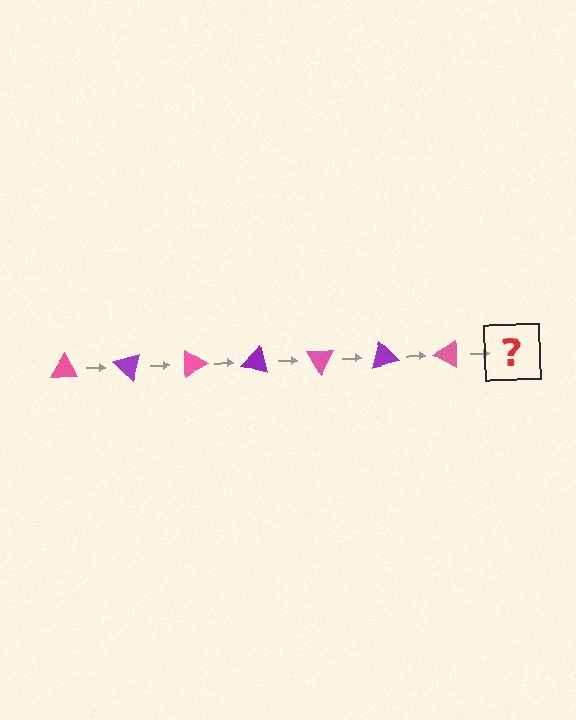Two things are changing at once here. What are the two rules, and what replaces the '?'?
The two rules are that it rotates 45 degrees each step and the color cycles through pink and purple. The '?' should be a purple triangle, rotated 315 degrees from the start.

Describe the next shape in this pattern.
It should be a purple triangle, rotated 315 degrees from the start.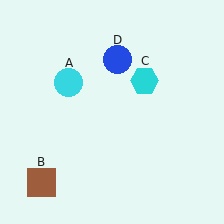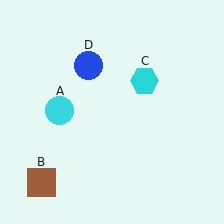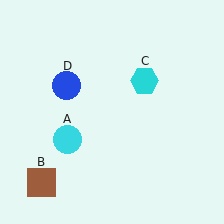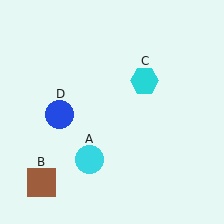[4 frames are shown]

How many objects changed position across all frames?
2 objects changed position: cyan circle (object A), blue circle (object D).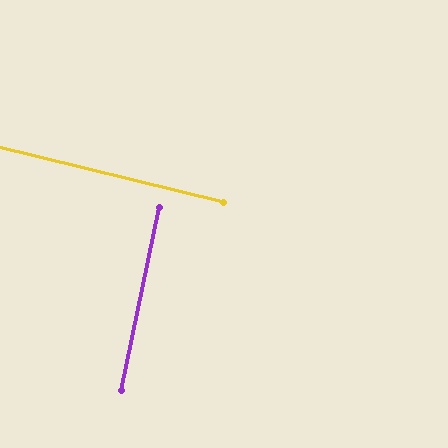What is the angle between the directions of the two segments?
Approximately 88 degrees.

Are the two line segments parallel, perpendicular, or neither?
Perpendicular — they meet at approximately 88°.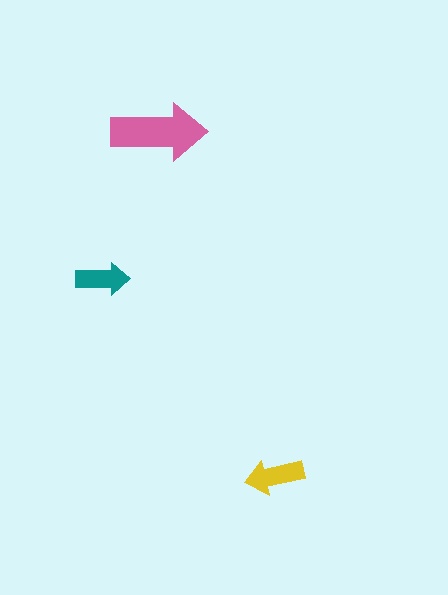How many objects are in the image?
There are 3 objects in the image.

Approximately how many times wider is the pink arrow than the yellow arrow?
About 1.5 times wider.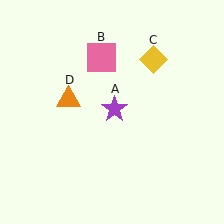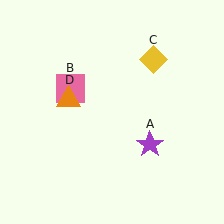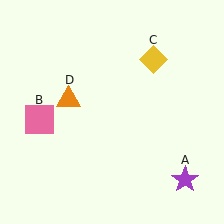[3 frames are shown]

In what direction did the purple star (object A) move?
The purple star (object A) moved down and to the right.